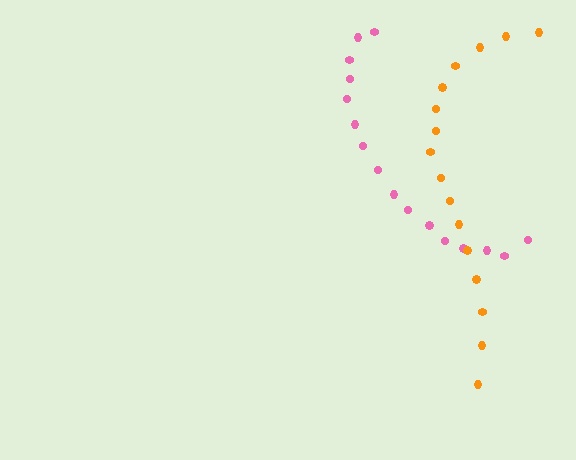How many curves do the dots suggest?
There are 2 distinct paths.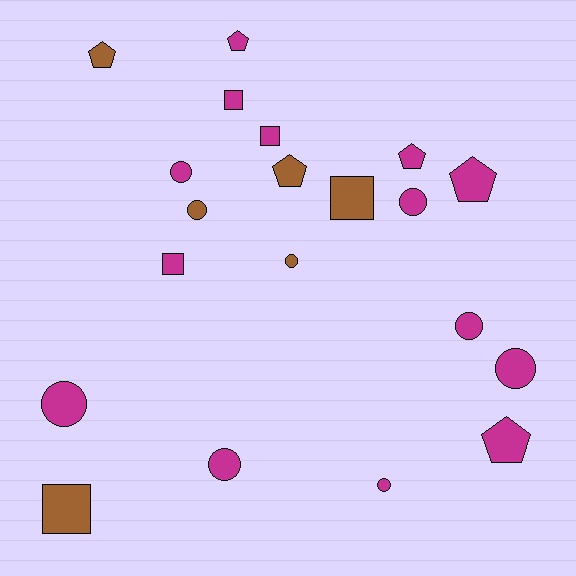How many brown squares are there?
There are 2 brown squares.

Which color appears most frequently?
Magenta, with 14 objects.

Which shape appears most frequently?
Circle, with 9 objects.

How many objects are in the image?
There are 20 objects.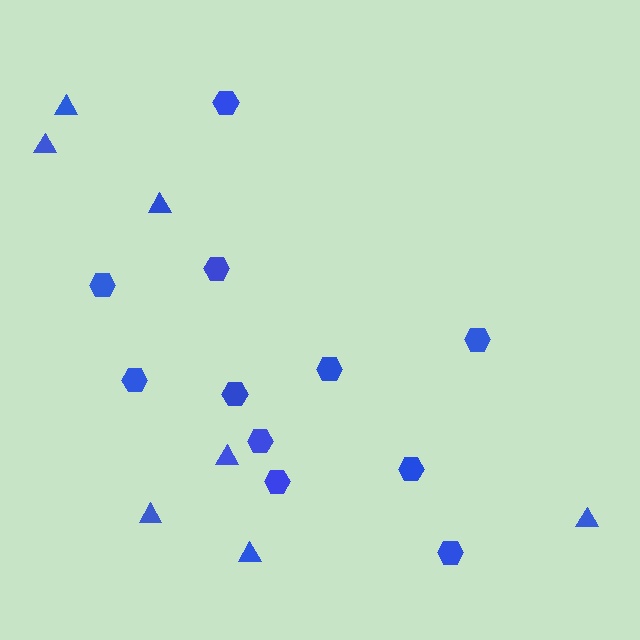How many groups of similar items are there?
There are 2 groups: one group of triangles (7) and one group of hexagons (11).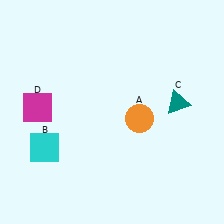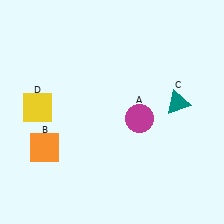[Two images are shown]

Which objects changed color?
A changed from orange to magenta. B changed from cyan to orange. D changed from magenta to yellow.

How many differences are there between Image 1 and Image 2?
There are 3 differences between the two images.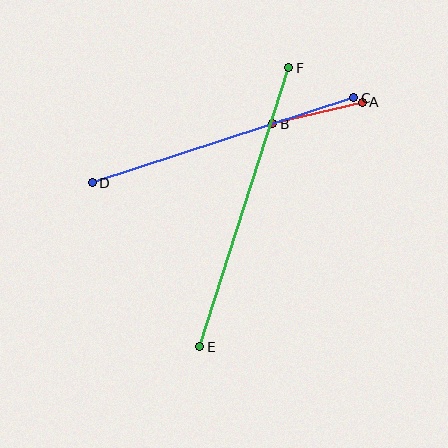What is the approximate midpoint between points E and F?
The midpoint is at approximately (244, 207) pixels.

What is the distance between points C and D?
The distance is approximately 274 pixels.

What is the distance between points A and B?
The distance is approximately 92 pixels.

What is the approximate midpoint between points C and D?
The midpoint is at approximately (223, 140) pixels.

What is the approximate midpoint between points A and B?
The midpoint is at approximately (318, 113) pixels.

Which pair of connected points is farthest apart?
Points E and F are farthest apart.